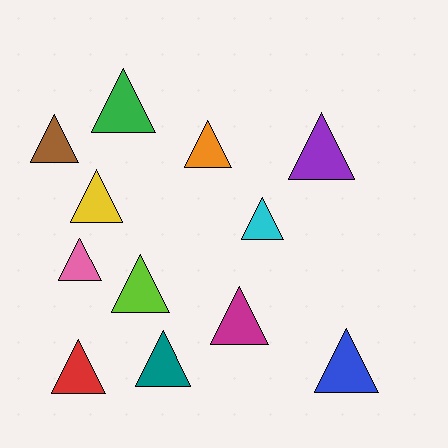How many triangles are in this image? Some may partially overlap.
There are 12 triangles.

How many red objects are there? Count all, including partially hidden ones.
There is 1 red object.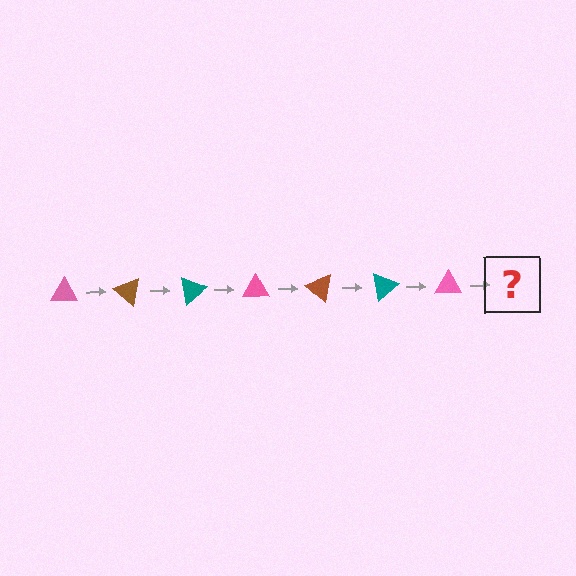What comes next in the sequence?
The next element should be a brown triangle, rotated 280 degrees from the start.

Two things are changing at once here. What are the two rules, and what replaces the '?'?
The two rules are that it rotates 40 degrees each step and the color cycles through pink, brown, and teal. The '?' should be a brown triangle, rotated 280 degrees from the start.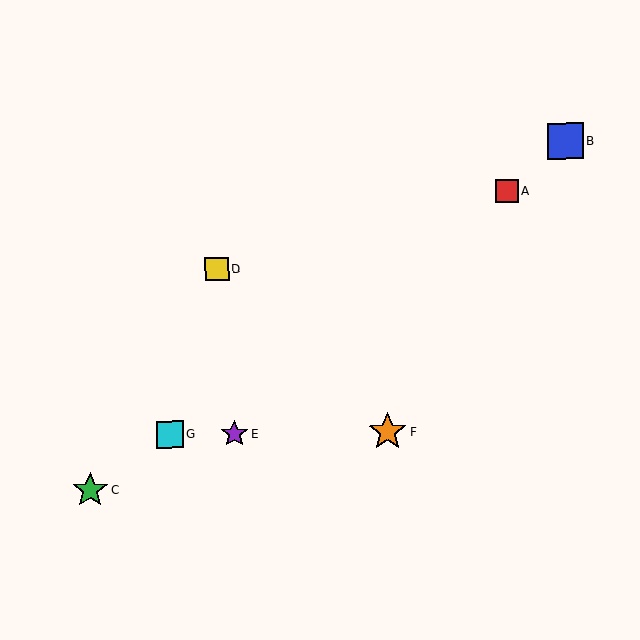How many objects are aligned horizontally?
3 objects (E, F, G) are aligned horizontally.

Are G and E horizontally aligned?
Yes, both are at y≈434.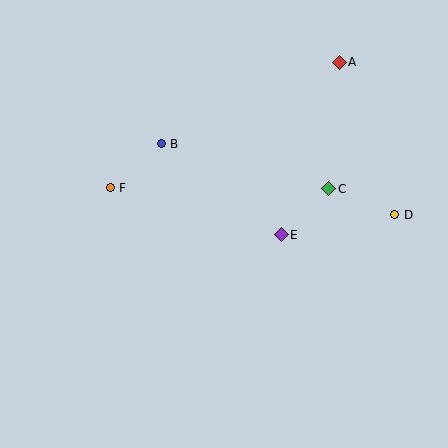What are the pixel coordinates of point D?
Point D is at (394, 215).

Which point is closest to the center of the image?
Point E at (281, 235) is closest to the center.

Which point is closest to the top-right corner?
Point A is closest to the top-right corner.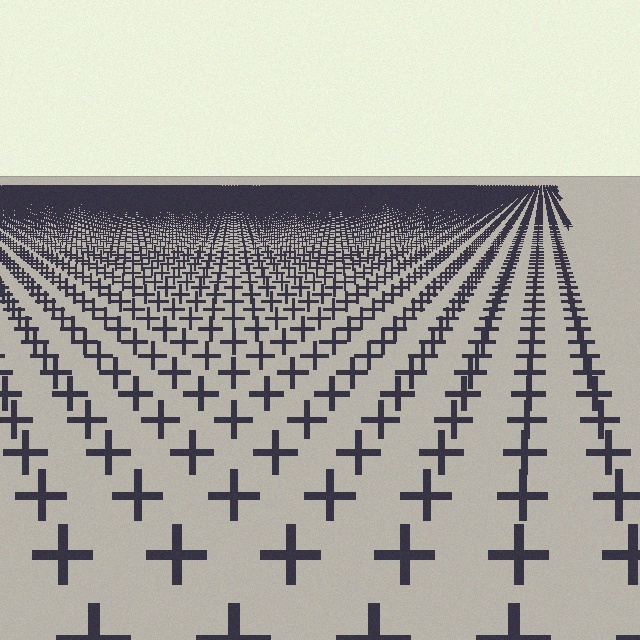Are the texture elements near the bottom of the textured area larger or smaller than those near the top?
Larger. Near the bottom, elements are closer to the viewer and appear at a bigger on-screen size.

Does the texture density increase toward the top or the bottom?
Density increases toward the top.